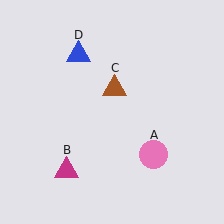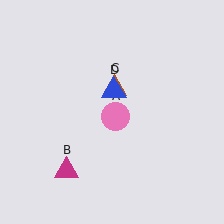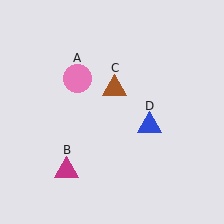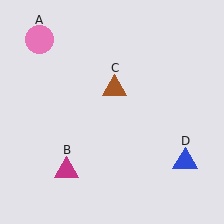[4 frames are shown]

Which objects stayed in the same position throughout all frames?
Magenta triangle (object B) and brown triangle (object C) remained stationary.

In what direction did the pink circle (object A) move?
The pink circle (object A) moved up and to the left.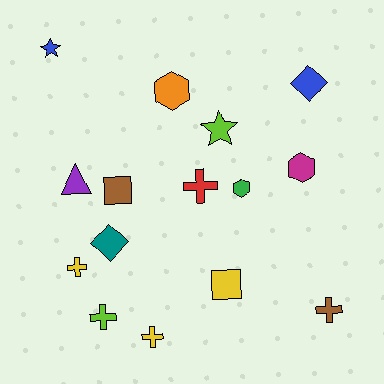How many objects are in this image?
There are 15 objects.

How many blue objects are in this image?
There are 2 blue objects.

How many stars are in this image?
There are 2 stars.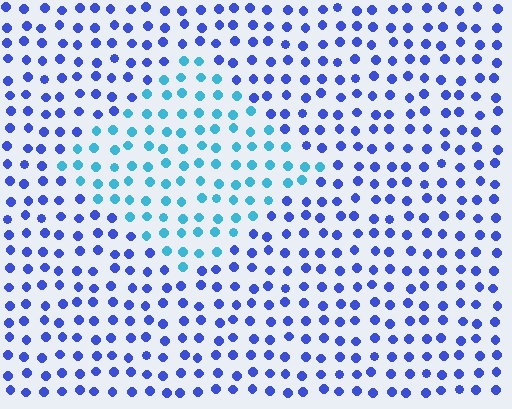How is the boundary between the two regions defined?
The boundary is defined purely by a slight shift in hue (about 41 degrees). Spacing, size, and orientation are identical on both sides.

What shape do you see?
I see a diamond.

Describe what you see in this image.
The image is filled with small blue elements in a uniform arrangement. A diamond-shaped region is visible where the elements are tinted to a slightly different hue, forming a subtle color boundary.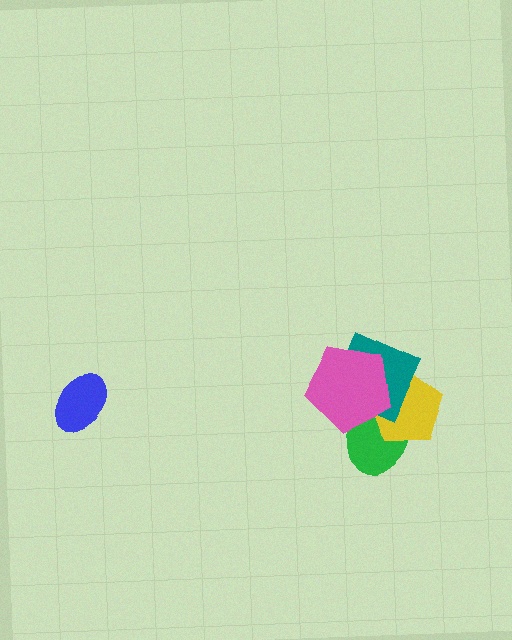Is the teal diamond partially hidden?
Yes, it is partially covered by another shape.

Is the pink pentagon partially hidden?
No, no other shape covers it.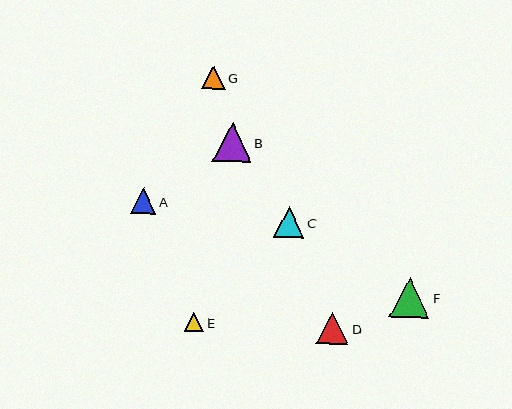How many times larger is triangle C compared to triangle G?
Triangle C is approximately 1.3 times the size of triangle G.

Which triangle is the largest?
Triangle F is the largest with a size of approximately 40 pixels.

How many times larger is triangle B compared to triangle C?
Triangle B is approximately 1.3 times the size of triangle C.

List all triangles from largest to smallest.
From largest to smallest: F, B, D, C, A, G, E.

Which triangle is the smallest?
Triangle E is the smallest with a size of approximately 20 pixels.